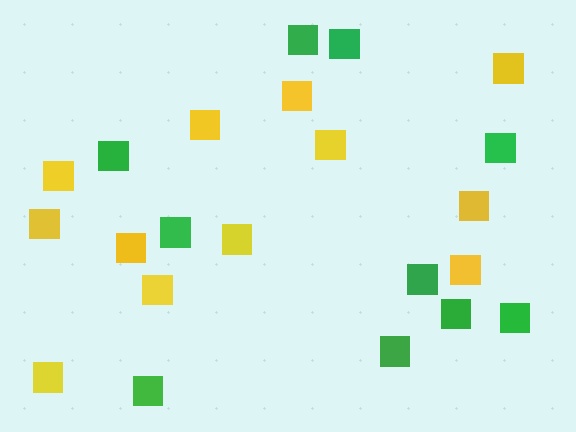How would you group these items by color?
There are 2 groups: one group of green squares (10) and one group of yellow squares (12).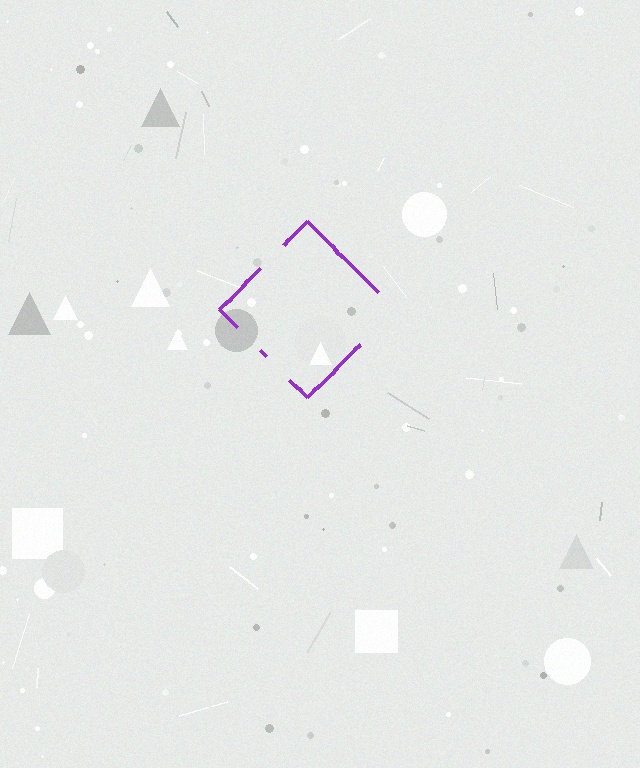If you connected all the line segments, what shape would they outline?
They would outline a diamond.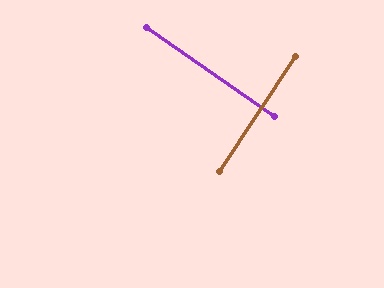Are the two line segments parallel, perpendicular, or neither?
Perpendicular — they meet at approximately 89°.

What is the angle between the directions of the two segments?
Approximately 89 degrees.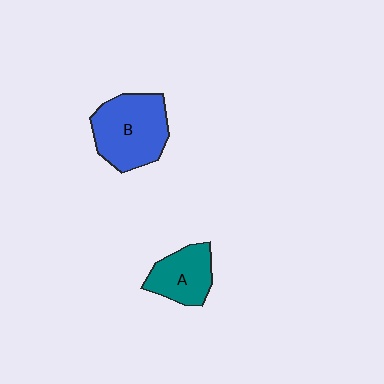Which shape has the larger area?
Shape B (blue).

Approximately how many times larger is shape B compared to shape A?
Approximately 1.5 times.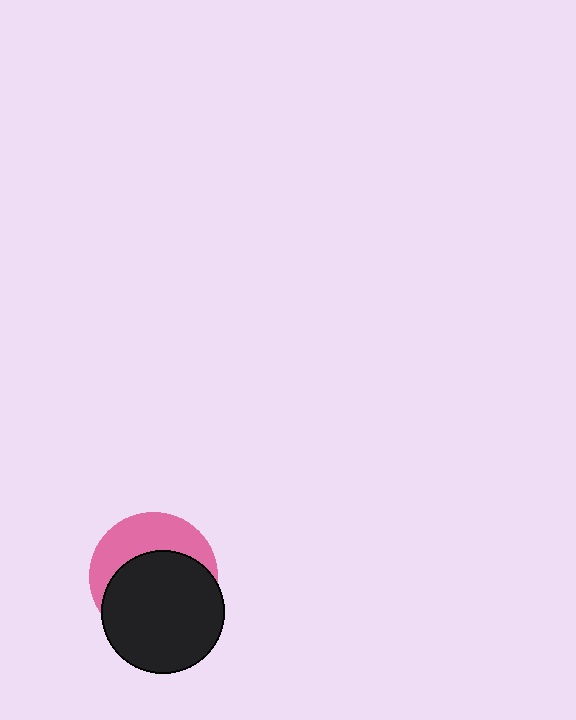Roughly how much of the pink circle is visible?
A small part of it is visible (roughly 39%).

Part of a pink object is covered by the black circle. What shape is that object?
It is a circle.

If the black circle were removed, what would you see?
You would see the complete pink circle.